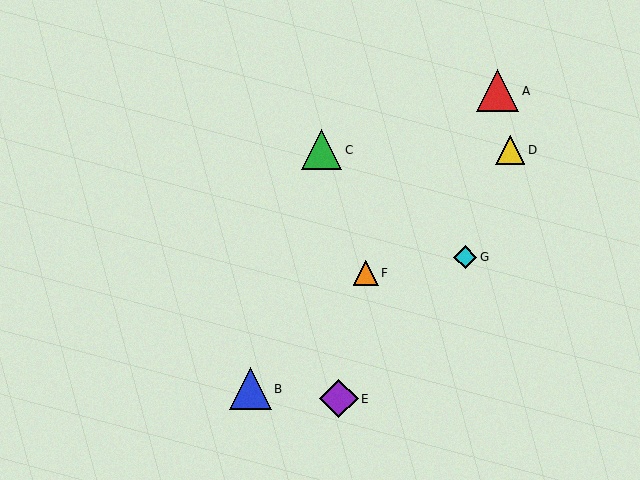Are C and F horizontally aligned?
No, C is at y≈150 and F is at y≈273.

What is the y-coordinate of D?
Object D is at y≈150.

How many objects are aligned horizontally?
2 objects (C, D) are aligned horizontally.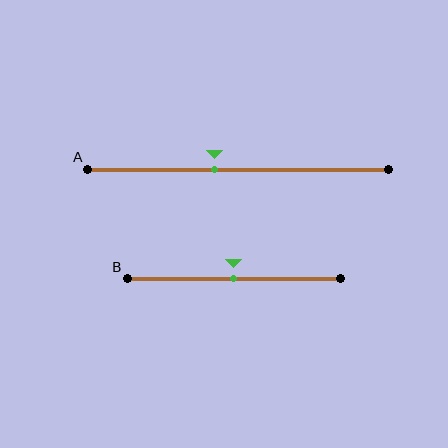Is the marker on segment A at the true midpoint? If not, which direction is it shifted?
No, the marker on segment A is shifted to the left by about 8% of the segment length.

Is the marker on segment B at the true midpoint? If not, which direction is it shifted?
Yes, the marker on segment B is at the true midpoint.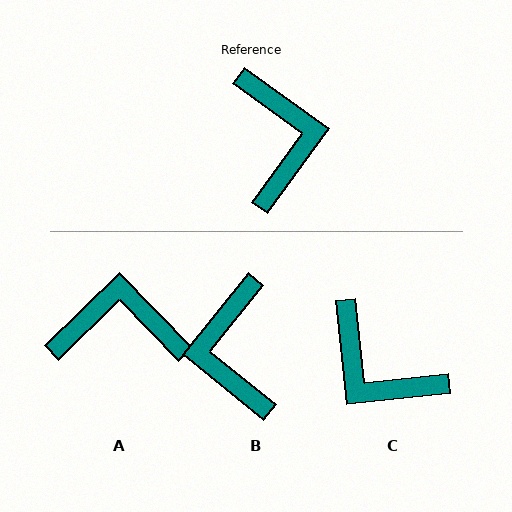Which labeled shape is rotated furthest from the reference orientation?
B, about 176 degrees away.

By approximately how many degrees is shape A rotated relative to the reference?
Approximately 80 degrees counter-clockwise.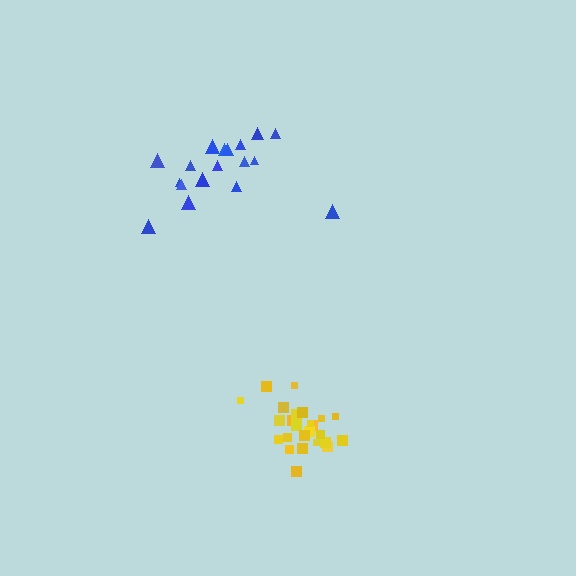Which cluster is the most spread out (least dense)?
Blue.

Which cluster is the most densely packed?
Yellow.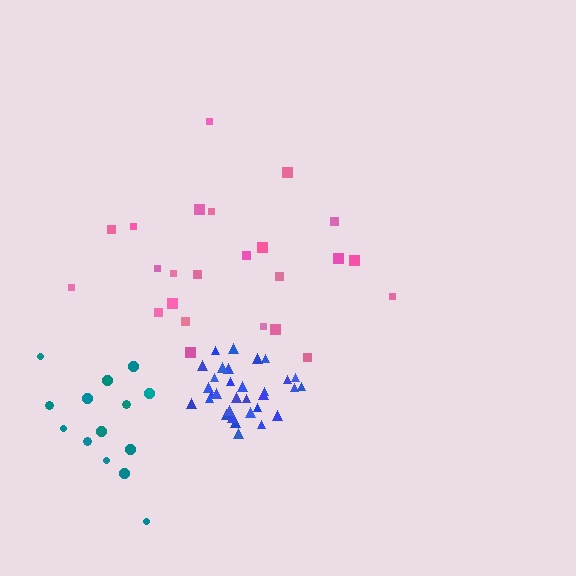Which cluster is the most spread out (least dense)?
Pink.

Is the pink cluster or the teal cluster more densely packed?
Teal.